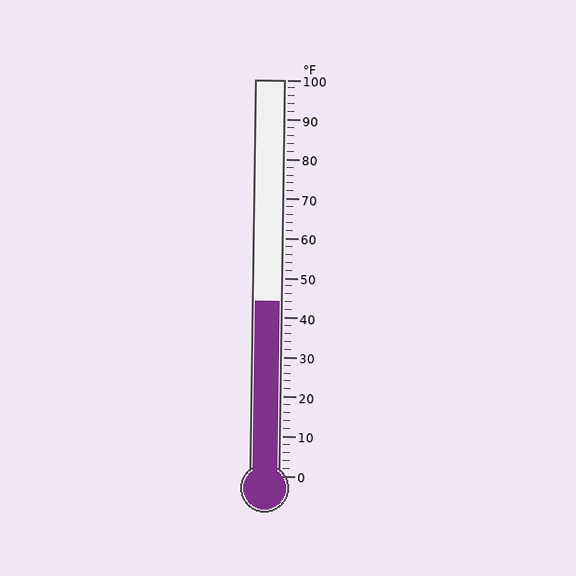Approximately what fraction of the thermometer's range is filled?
The thermometer is filled to approximately 45% of its range.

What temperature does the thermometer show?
The thermometer shows approximately 44°F.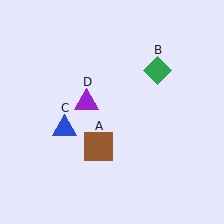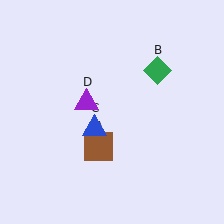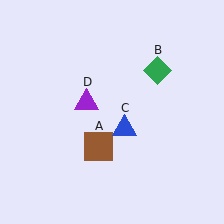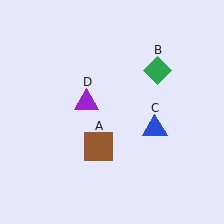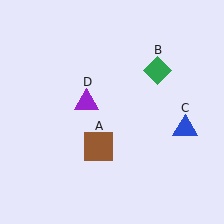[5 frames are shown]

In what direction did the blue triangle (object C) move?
The blue triangle (object C) moved right.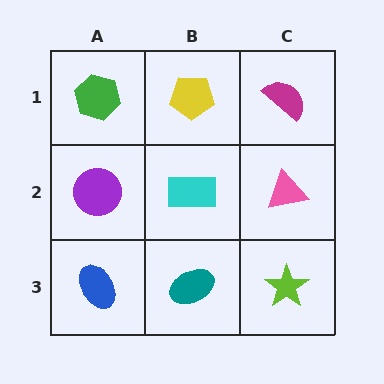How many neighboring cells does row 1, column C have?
2.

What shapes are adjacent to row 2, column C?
A magenta semicircle (row 1, column C), a lime star (row 3, column C), a cyan rectangle (row 2, column B).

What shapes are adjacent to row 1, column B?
A cyan rectangle (row 2, column B), a green hexagon (row 1, column A), a magenta semicircle (row 1, column C).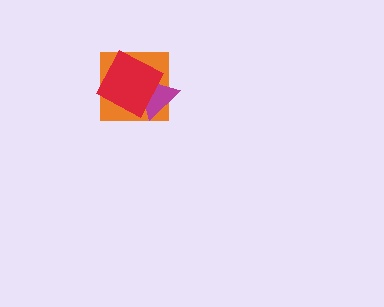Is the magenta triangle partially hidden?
Yes, it is partially covered by another shape.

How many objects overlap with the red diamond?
2 objects overlap with the red diamond.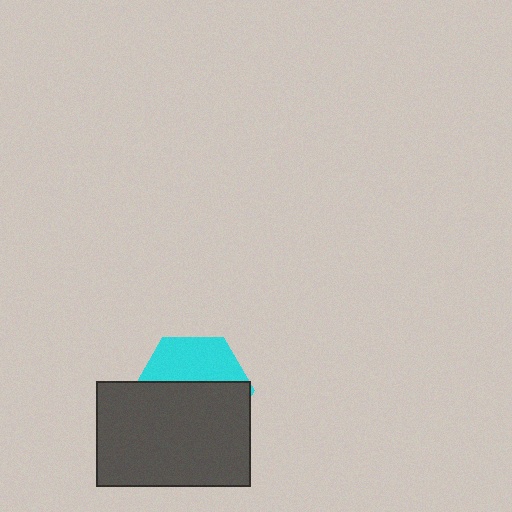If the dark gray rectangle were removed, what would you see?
You would see the complete cyan hexagon.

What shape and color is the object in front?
The object in front is a dark gray rectangle.